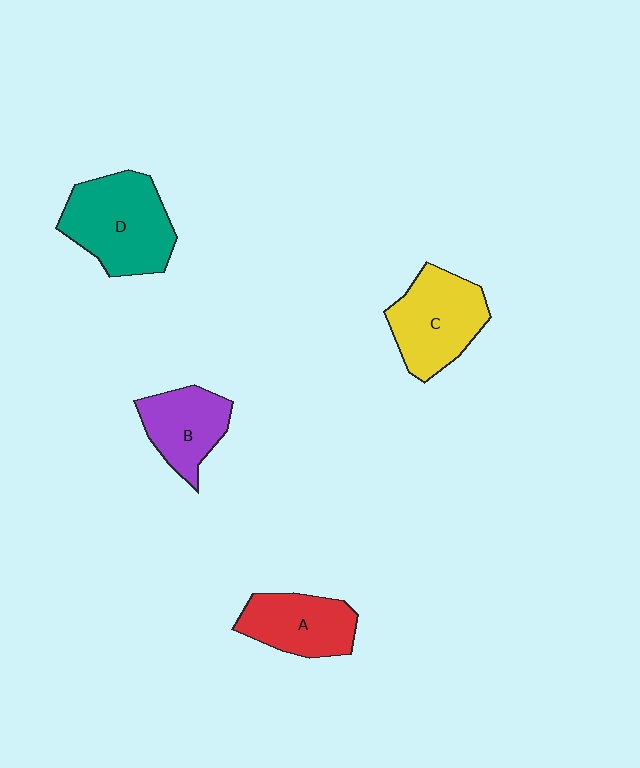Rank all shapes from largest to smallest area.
From largest to smallest: D (teal), C (yellow), A (red), B (purple).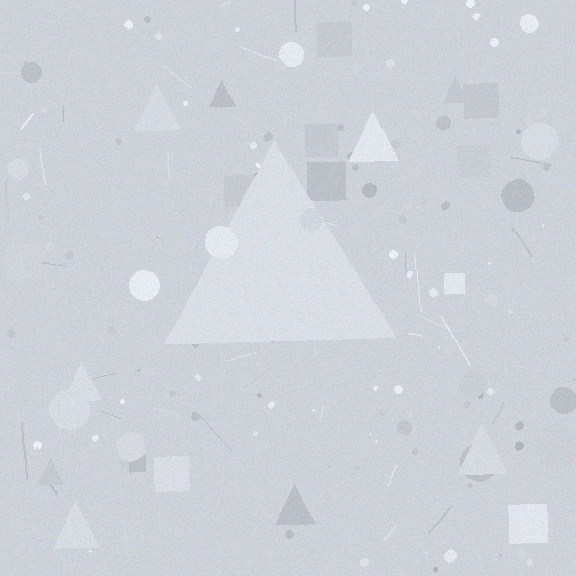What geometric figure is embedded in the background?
A triangle is embedded in the background.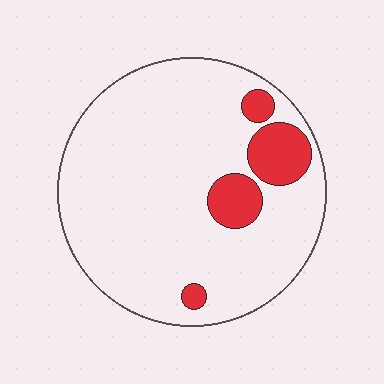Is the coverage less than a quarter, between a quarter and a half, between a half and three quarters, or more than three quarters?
Less than a quarter.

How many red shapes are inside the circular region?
4.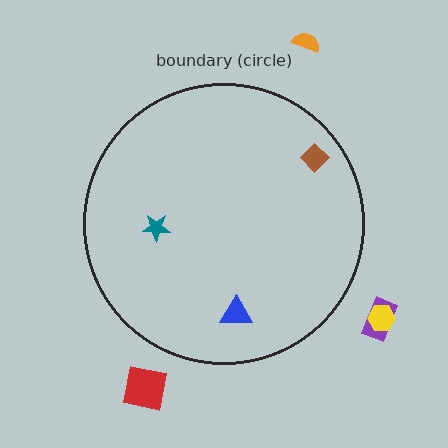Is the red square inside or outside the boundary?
Outside.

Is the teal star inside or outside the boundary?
Inside.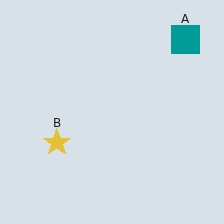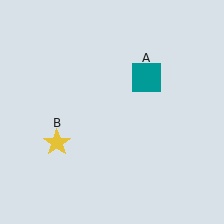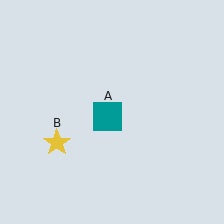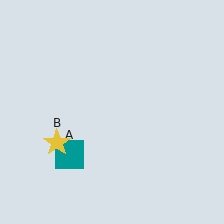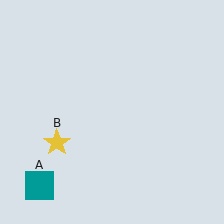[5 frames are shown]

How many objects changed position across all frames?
1 object changed position: teal square (object A).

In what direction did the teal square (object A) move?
The teal square (object A) moved down and to the left.